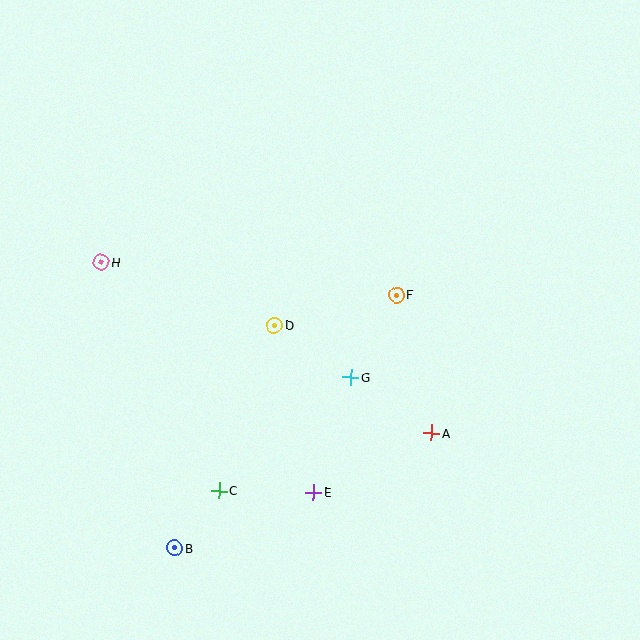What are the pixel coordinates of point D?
Point D is at (275, 325).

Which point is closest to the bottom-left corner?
Point B is closest to the bottom-left corner.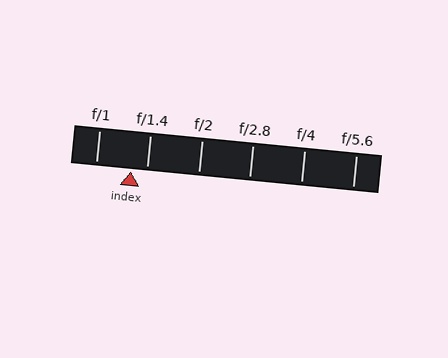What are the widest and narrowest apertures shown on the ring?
The widest aperture shown is f/1 and the narrowest is f/5.6.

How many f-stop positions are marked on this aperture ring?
There are 6 f-stop positions marked.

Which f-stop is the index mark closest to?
The index mark is closest to f/1.4.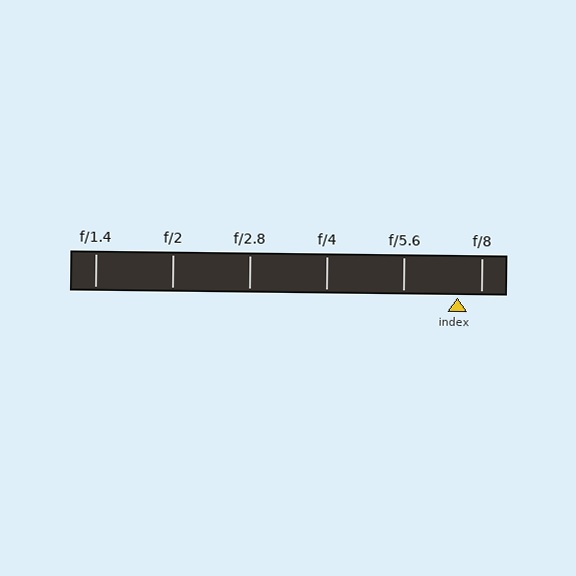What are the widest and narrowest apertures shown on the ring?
The widest aperture shown is f/1.4 and the narrowest is f/8.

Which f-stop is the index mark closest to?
The index mark is closest to f/8.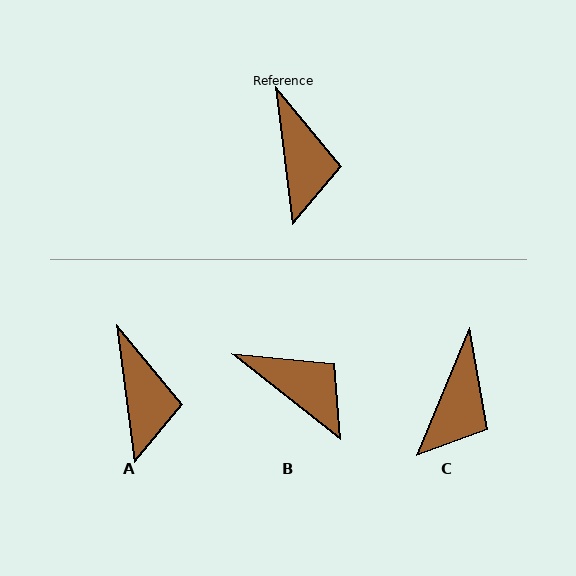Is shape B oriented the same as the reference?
No, it is off by about 45 degrees.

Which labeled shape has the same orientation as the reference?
A.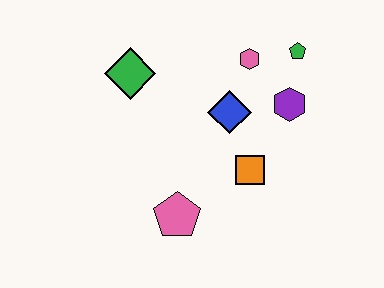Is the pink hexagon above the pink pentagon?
Yes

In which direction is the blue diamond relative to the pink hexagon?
The blue diamond is below the pink hexagon.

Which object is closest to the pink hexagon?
The green pentagon is closest to the pink hexagon.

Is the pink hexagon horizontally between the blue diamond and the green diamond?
No